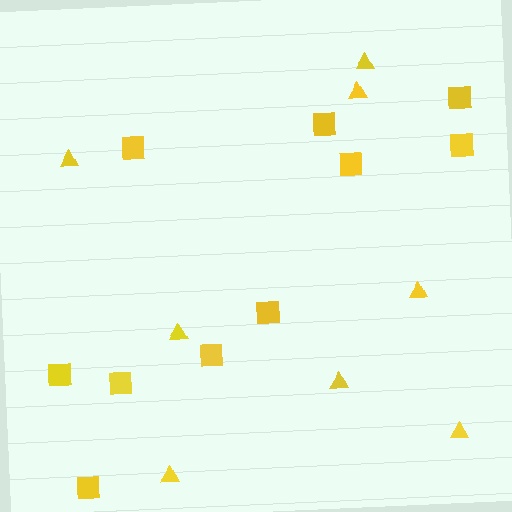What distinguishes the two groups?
There are 2 groups: one group of triangles (8) and one group of squares (10).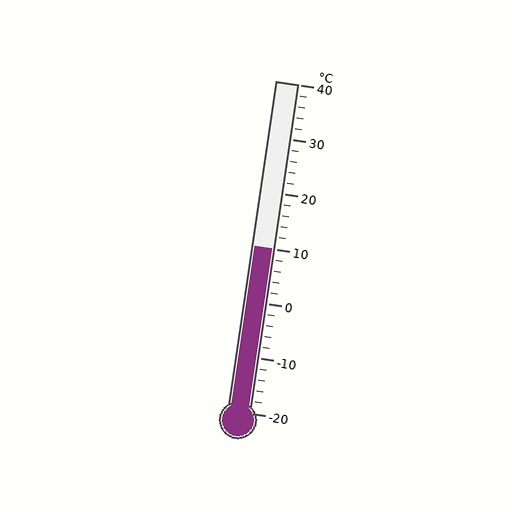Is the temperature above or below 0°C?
The temperature is above 0°C.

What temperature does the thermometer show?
The thermometer shows approximately 10°C.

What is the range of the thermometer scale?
The thermometer scale ranges from -20°C to 40°C.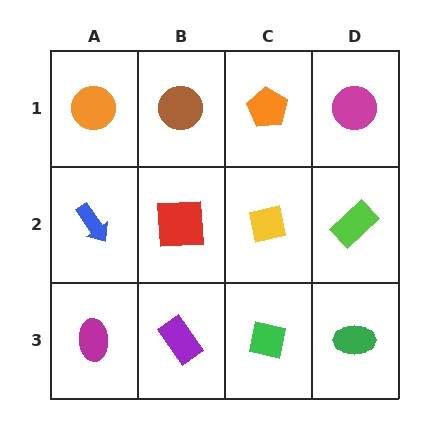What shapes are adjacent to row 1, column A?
A blue arrow (row 2, column A), a brown circle (row 1, column B).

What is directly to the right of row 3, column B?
A green square.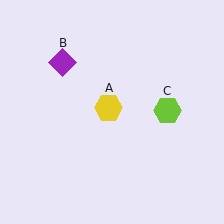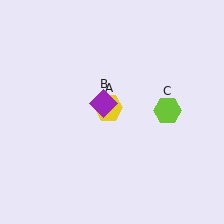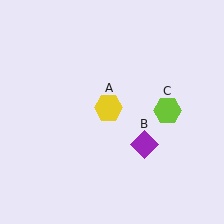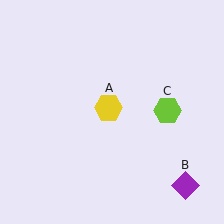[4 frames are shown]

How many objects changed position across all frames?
1 object changed position: purple diamond (object B).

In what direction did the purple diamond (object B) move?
The purple diamond (object B) moved down and to the right.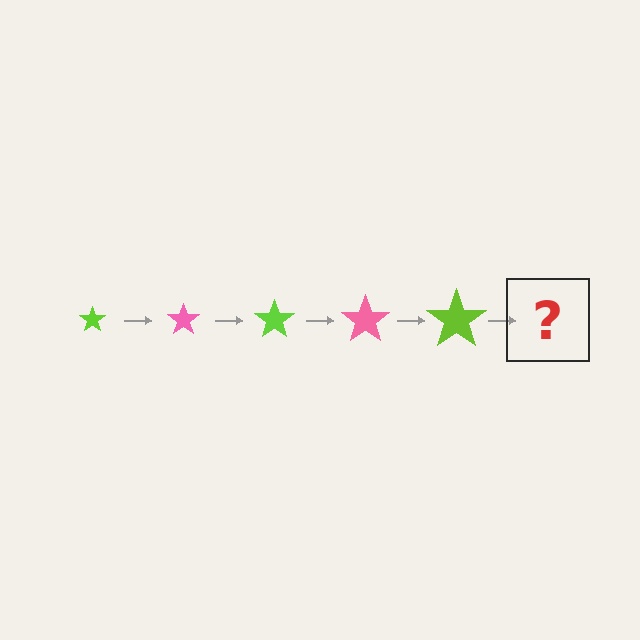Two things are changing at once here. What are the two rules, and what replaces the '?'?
The two rules are that the star grows larger each step and the color cycles through lime and pink. The '?' should be a pink star, larger than the previous one.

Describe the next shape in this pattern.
It should be a pink star, larger than the previous one.